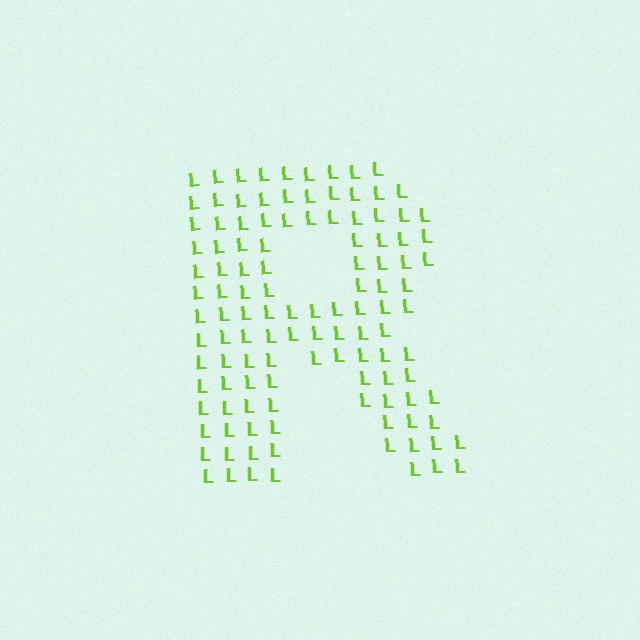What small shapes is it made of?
It is made of small letter L's.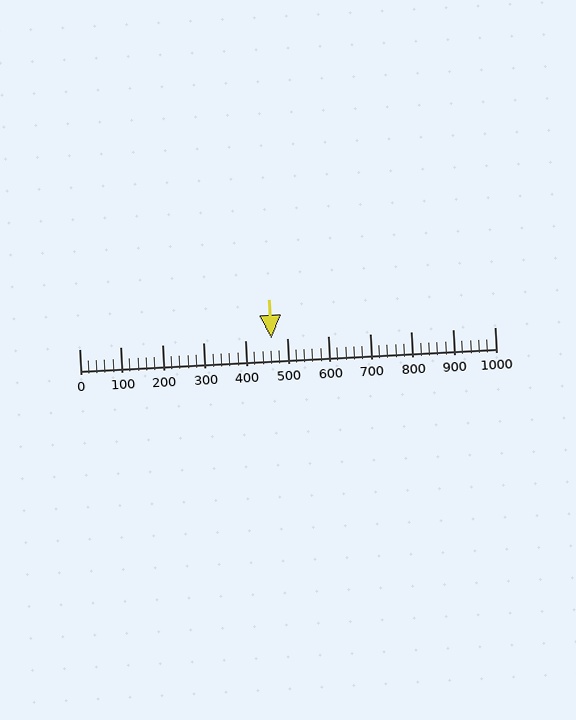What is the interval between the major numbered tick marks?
The major tick marks are spaced 100 units apart.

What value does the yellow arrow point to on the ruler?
The yellow arrow points to approximately 463.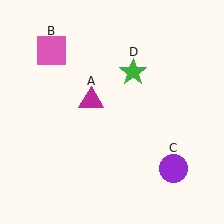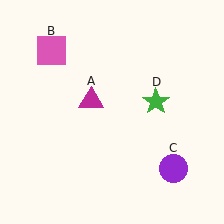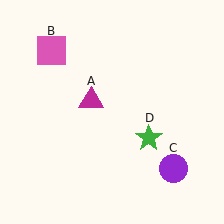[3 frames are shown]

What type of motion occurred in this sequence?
The green star (object D) rotated clockwise around the center of the scene.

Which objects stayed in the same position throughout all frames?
Magenta triangle (object A) and pink square (object B) and purple circle (object C) remained stationary.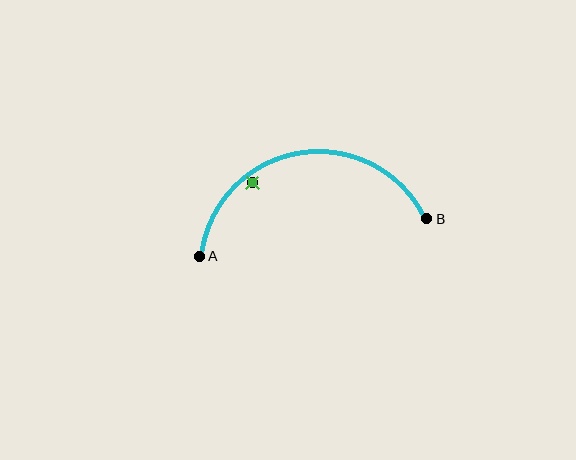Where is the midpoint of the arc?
The arc midpoint is the point on the curve farthest from the straight line joining A and B. It sits above that line.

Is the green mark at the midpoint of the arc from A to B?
No — the green mark does not lie on the arc at all. It sits slightly inside the curve.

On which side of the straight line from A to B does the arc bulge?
The arc bulges above the straight line connecting A and B.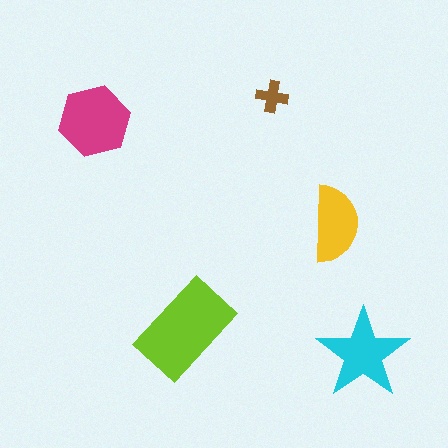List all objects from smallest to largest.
The brown cross, the yellow semicircle, the cyan star, the magenta hexagon, the lime rectangle.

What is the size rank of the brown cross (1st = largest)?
5th.